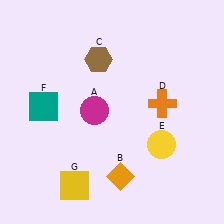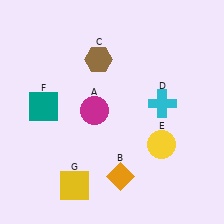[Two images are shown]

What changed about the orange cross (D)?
In Image 1, D is orange. In Image 2, it changed to cyan.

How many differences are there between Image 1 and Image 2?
There is 1 difference between the two images.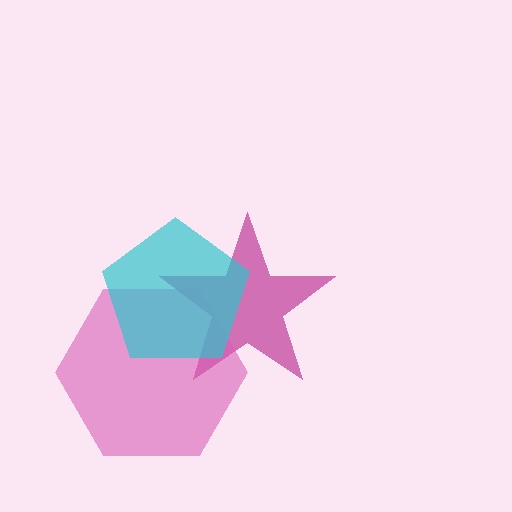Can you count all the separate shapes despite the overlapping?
Yes, there are 3 separate shapes.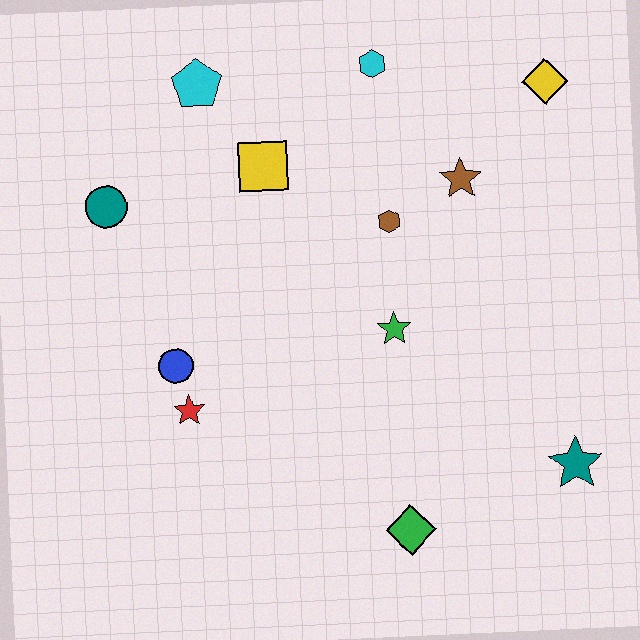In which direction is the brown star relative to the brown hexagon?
The brown star is to the right of the brown hexagon.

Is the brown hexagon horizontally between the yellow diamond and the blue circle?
Yes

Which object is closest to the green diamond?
The teal star is closest to the green diamond.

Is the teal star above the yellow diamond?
No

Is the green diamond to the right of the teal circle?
Yes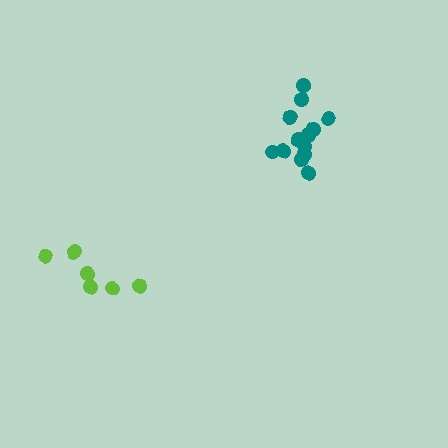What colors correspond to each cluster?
The clusters are colored: lime, teal.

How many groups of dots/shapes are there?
There are 2 groups.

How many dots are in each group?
Group 1: 7 dots, Group 2: 13 dots (20 total).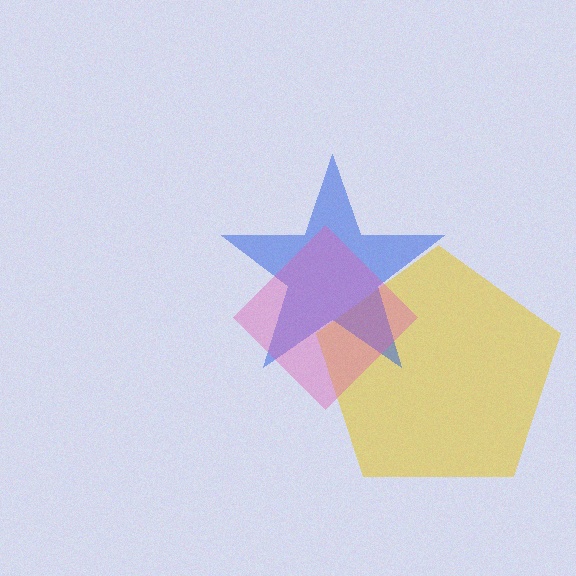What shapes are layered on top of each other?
The layered shapes are: a yellow pentagon, a blue star, a pink diamond.